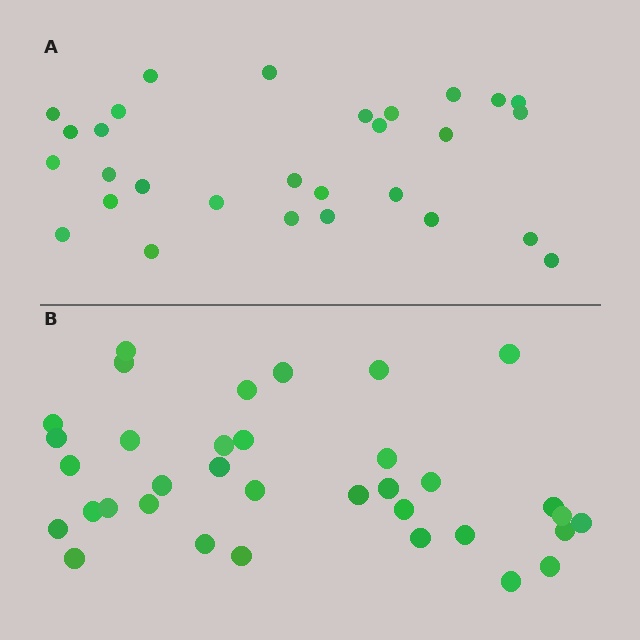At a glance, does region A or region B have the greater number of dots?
Region B (the bottom region) has more dots.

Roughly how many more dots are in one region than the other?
Region B has about 6 more dots than region A.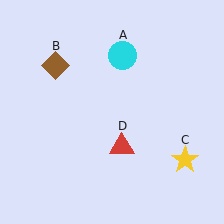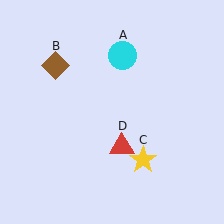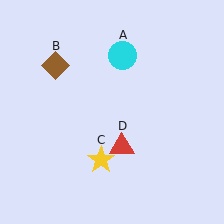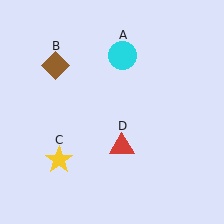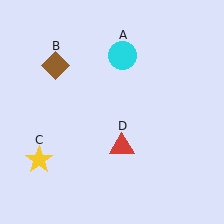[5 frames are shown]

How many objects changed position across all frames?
1 object changed position: yellow star (object C).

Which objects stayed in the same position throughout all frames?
Cyan circle (object A) and brown diamond (object B) and red triangle (object D) remained stationary.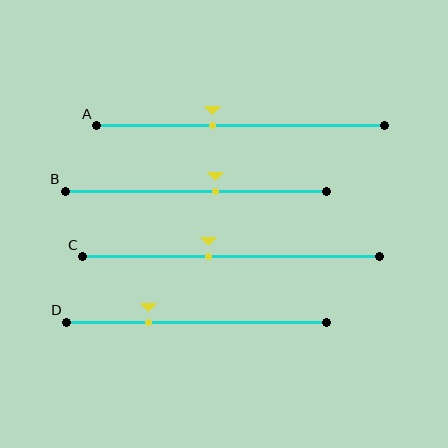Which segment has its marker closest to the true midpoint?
Segment B has its marker closest to the true midpoint.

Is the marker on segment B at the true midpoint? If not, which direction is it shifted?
No, the marker on segment B is shifted to the right by about 8% of the segment length.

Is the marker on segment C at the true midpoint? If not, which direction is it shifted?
No, the marker on segment C is shifted to the left by about 8% of the segment length.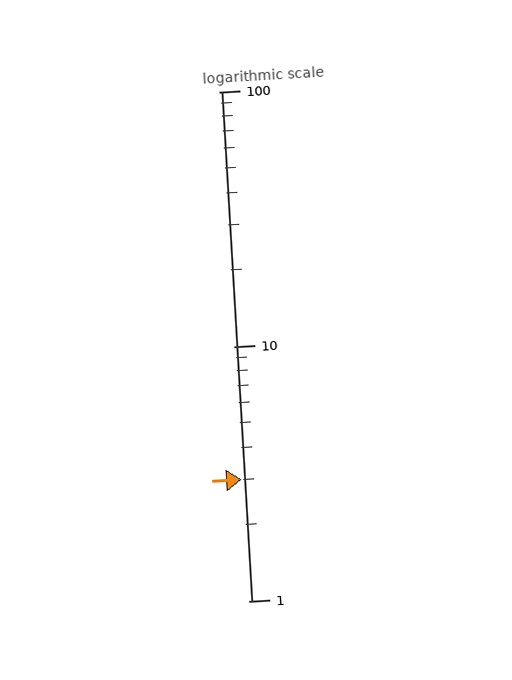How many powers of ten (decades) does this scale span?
The scale spans 2 decades, from 1 to 100.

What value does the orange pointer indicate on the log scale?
The pointer indicates approximately 3.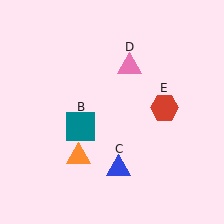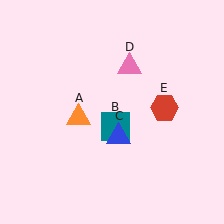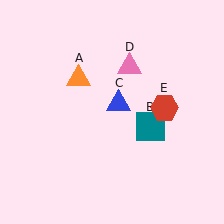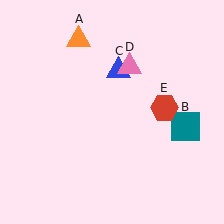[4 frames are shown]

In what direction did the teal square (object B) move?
The teal square (object B) moved right.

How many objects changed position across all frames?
3 objects changed position: orange triangle (object A), teal square (object B), blue triangle (object C).